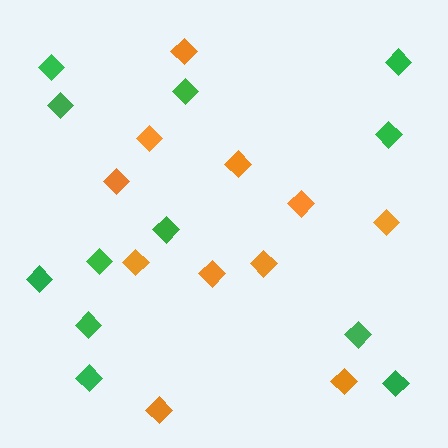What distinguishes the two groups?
There are 2 groups: one group of orange diamonds (11) and one group of green diamonds (12).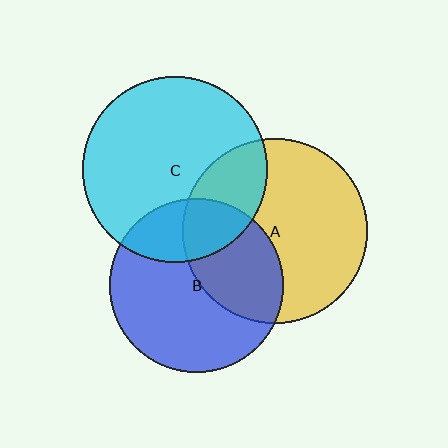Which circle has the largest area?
Circle C (cyan).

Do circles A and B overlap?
Yes.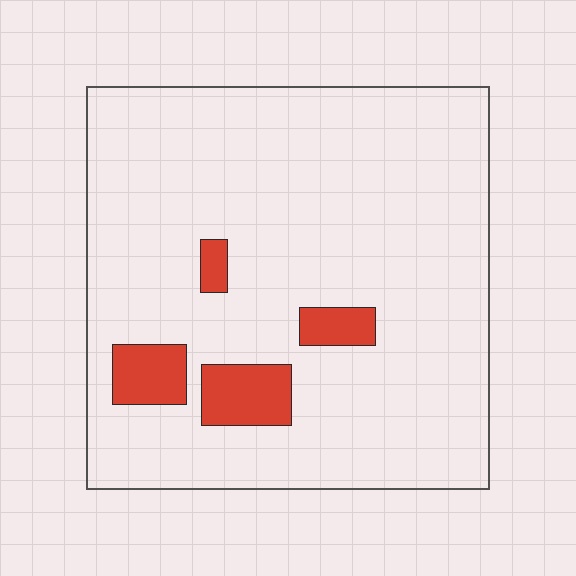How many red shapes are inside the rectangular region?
4.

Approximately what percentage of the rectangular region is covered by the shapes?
Approximately 10%.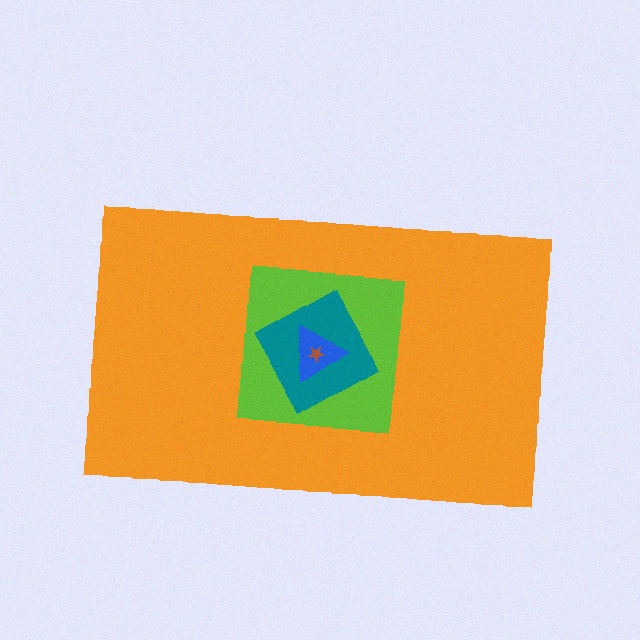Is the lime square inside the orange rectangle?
Yes.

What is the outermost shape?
The orange rectangle.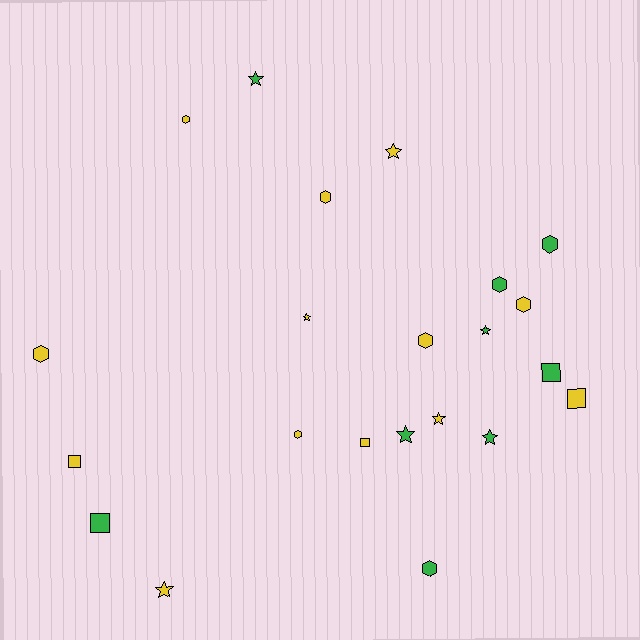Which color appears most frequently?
Yellow, with 13 objects.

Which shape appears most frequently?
Hexagon, with 9 objects.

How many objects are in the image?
There are 22 objects.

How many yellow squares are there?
There are 3 yellow squares.